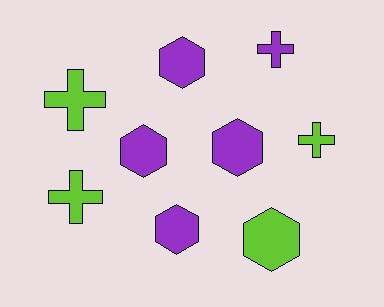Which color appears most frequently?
Purple, with 5 objects.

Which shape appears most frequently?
Hexagon, with 5 objects.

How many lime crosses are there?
There are 3 lime crosses.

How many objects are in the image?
There are 9 objects.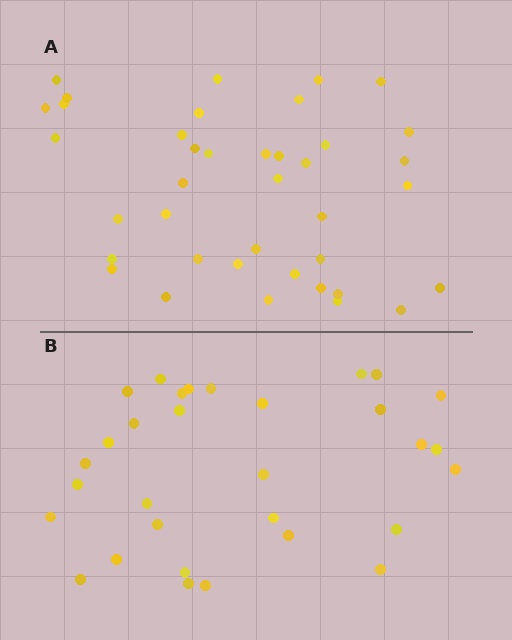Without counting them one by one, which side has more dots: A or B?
Region A (the top region) has more dots.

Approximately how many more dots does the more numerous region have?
Region A has roughly 8 or so more dots than region B.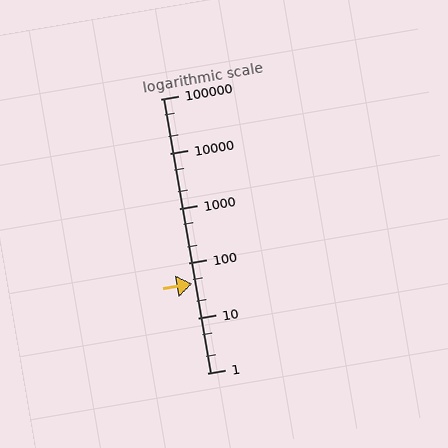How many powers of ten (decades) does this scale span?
The scale spans 5 decades, from 1 to 100000.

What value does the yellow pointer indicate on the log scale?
The pointer indicates approximately 42.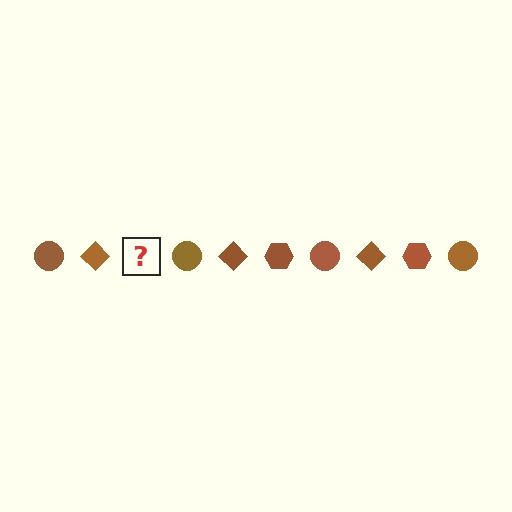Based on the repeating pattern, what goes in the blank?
The blank should be a brown hexagon.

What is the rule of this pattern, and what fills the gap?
The rule is that the pattern cycles through circle, diamond, hexagon shapes in brown. The gap should be filled with a brown hexagon.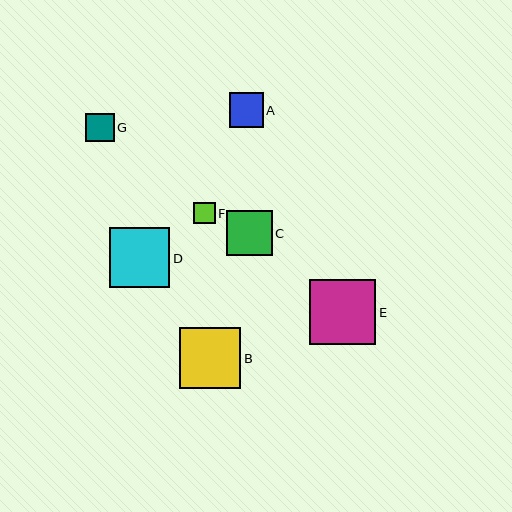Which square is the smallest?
Square F is the smallest with a size of approximately 21 pixels.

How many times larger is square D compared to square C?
Square D is approximately 1.3 times the size of square C.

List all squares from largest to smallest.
From largest to smallest: E, B, D, C, A, G, F.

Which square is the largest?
Square E is the largest with a size of approximately 66 pixels.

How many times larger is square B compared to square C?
Square B is approximately 1.4 times the size of square C.